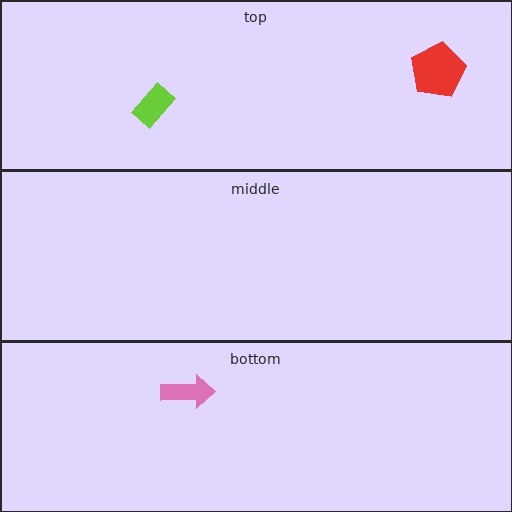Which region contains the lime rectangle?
The top region.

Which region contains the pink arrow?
The bottom region.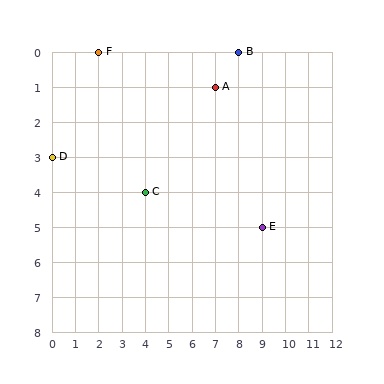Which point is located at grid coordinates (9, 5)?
Point E is at (9, 5).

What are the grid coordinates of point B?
Point B is at grid coordinates (8, 0).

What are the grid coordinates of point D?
Point D is at grid coordinates (0, 3).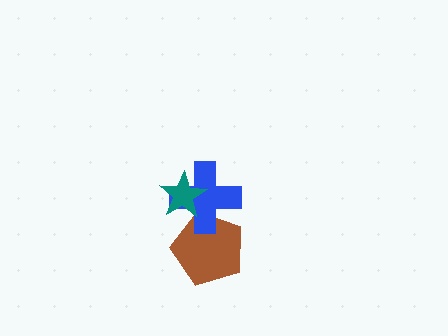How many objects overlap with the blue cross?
2 objects overlap with the blue cross.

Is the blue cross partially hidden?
Yes, it is partially covered by another shape.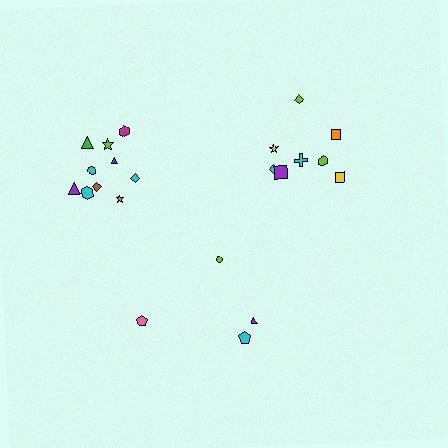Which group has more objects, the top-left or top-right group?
The top-left group.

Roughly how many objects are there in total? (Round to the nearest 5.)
Roughly 20 objects in total.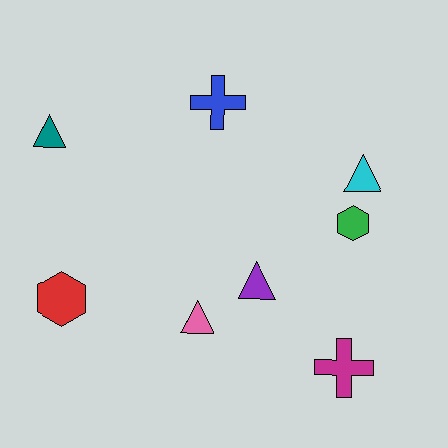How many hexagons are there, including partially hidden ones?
There are 2 hexagons.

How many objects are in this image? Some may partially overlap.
There are 8 objects.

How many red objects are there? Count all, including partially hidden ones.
There is 1 red object.